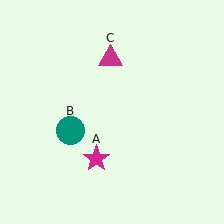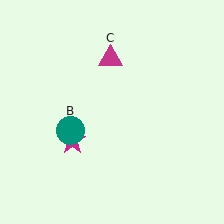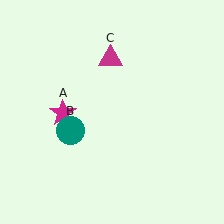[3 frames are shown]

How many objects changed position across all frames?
1 object changed position: magenta star (object A).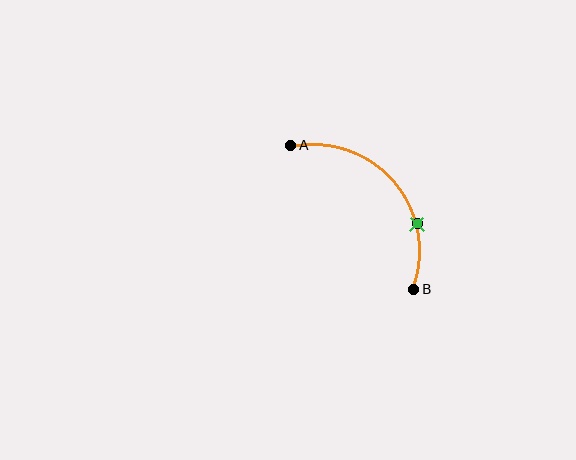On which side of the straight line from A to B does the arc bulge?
The arc bulges above and to the right of the straight line connecting A and B.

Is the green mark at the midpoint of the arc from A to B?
No. The green mark lies on the arc but is closer to endpoint B. The arc midpoint would be at the point on the curve equidistant along the arc from both A and B.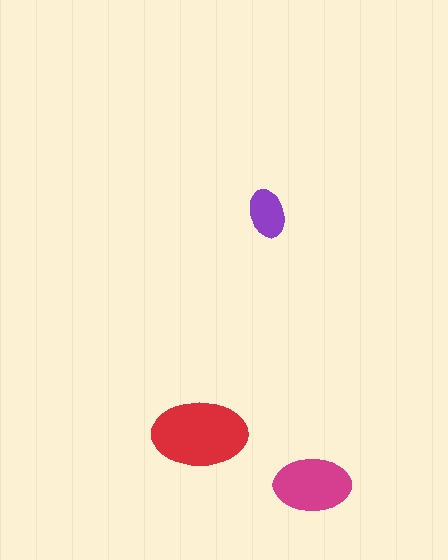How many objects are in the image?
There are 3 objects in the image.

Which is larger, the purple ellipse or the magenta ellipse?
The magenta one.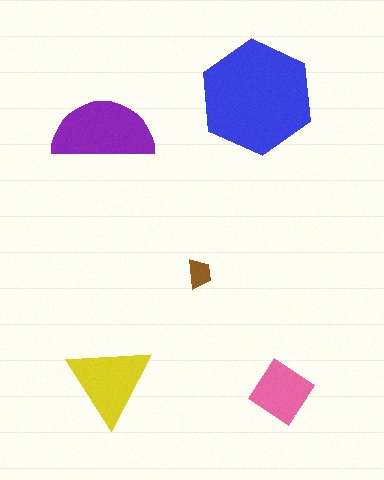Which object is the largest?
The blue hexagon.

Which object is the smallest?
The brown trapezoid.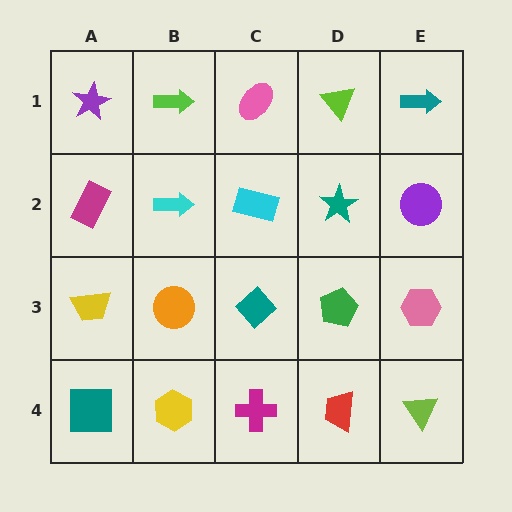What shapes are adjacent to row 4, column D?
A green pentagon (row 3, column D), a magenta cross (row 4, column C), a lime triangle (row 4, column E).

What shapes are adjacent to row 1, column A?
A magenta rectangle (row 2, column A), a lime arrow (row 1, column B).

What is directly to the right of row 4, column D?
A lime triangle.